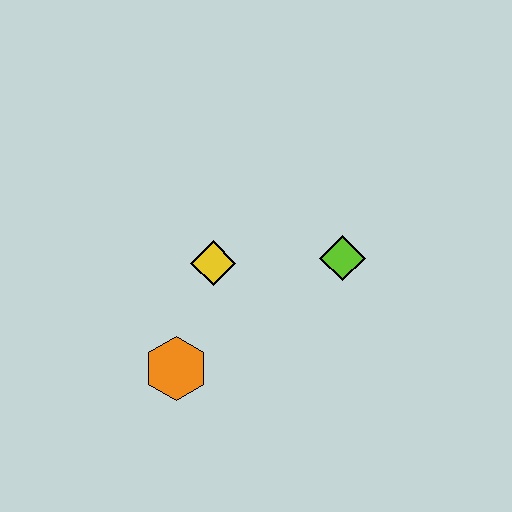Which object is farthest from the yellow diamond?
The lime diamond is farthest from the yellow diamond.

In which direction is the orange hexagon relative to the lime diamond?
The orange hexagon is to the left of the lime diamond.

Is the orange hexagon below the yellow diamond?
Yes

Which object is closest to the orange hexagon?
The yellow diamond is closest to the orange hexagon.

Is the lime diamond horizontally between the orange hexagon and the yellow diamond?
No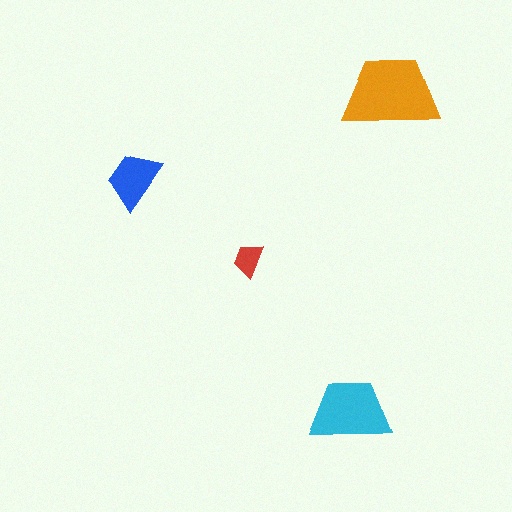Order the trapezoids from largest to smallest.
the orange one, the cyan one, the blue one, the red one.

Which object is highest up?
The orange trapezoid is topmost.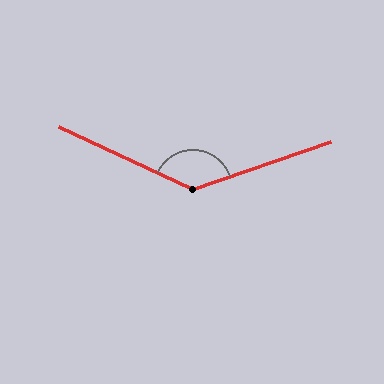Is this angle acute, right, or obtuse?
It is obtuse.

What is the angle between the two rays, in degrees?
Approximately 136 degrees.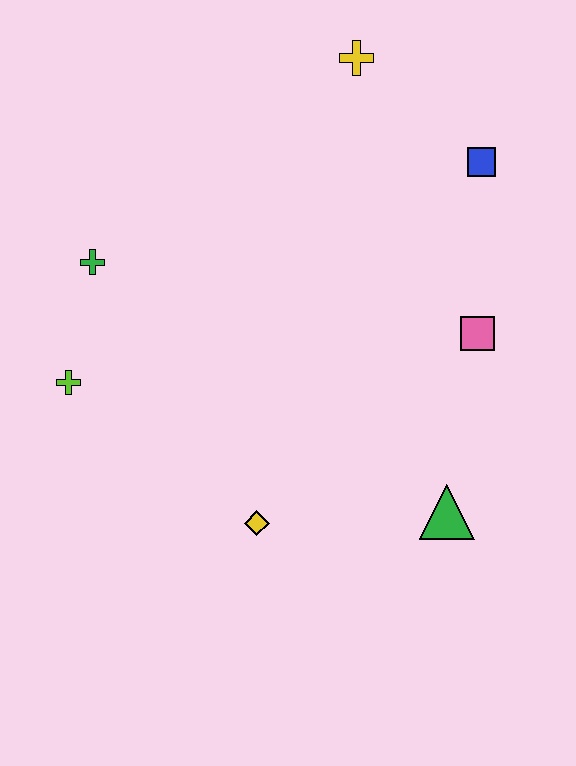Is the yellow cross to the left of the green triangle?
Yes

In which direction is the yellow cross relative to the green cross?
The yellow cross is to the right of the green cross.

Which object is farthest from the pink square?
The lime cross is farthest from the pink square.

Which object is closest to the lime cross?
The green cross is closest to the lime cross.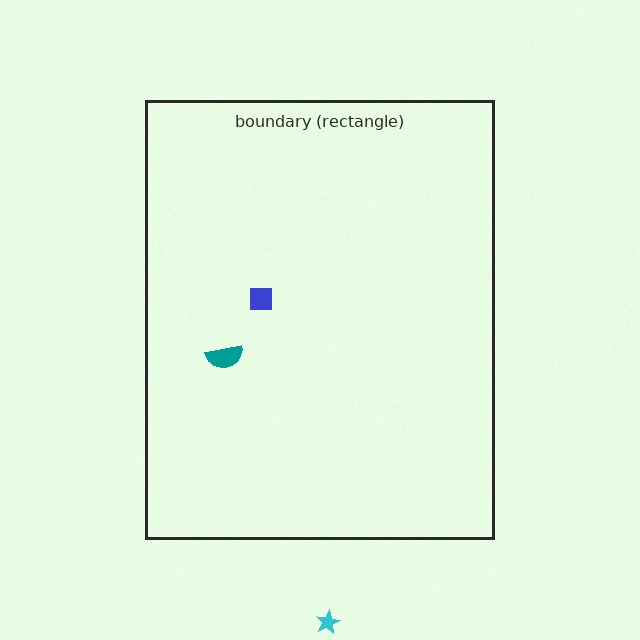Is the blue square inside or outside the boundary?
Inside.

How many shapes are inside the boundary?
2 inside, 1 outside.